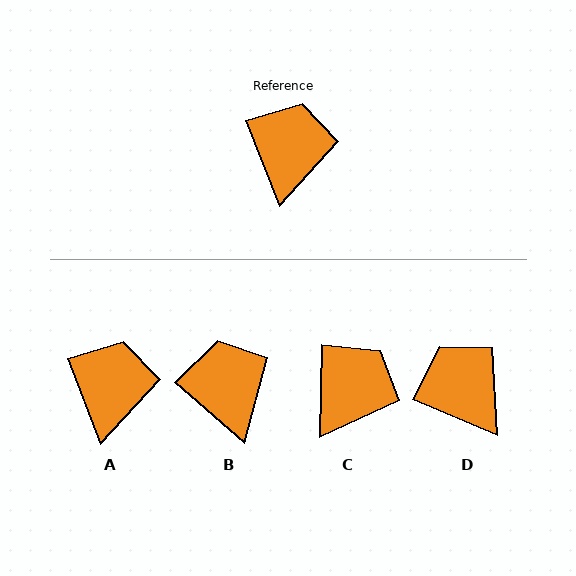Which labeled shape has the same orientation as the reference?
A.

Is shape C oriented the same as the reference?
No, it is off by about 23 degrees.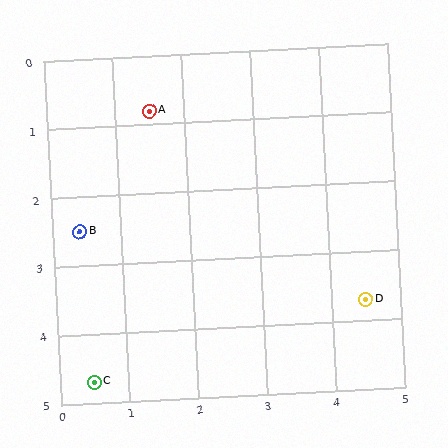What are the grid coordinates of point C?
Point C is at approximately (0.5, 4.7).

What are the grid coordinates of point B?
Point B is at approximately (0.4, 2.5).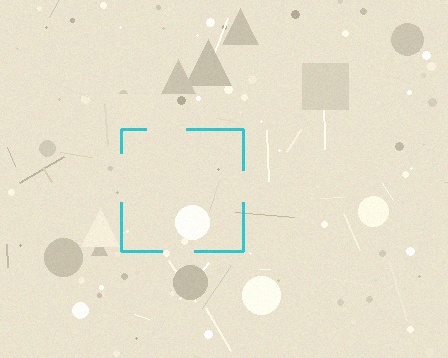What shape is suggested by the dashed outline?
The dashed outline suggests a square.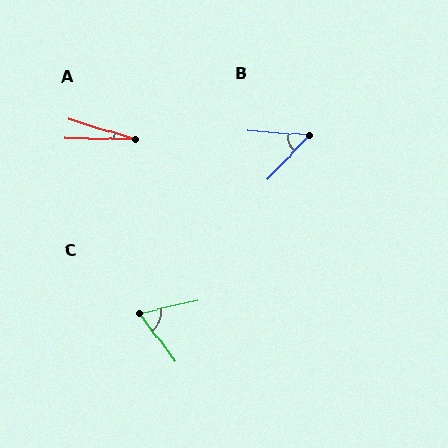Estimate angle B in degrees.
Approximately 50 degrees.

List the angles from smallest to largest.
A (15°), B (50°), C (67°).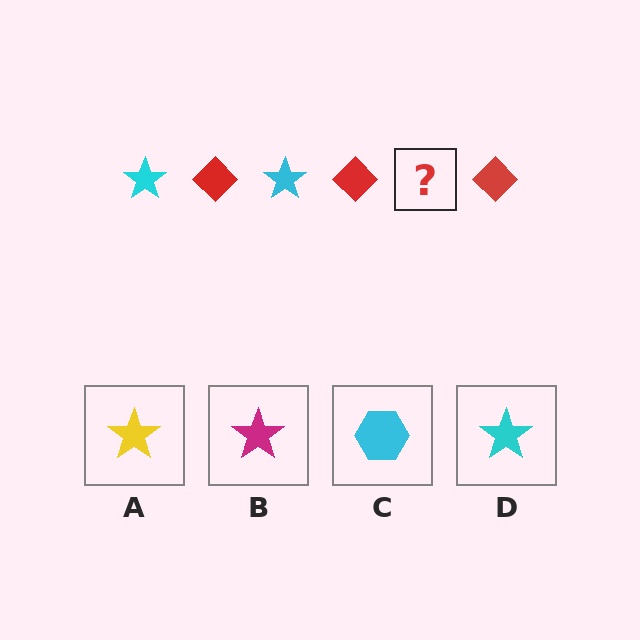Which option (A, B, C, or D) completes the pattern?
D.